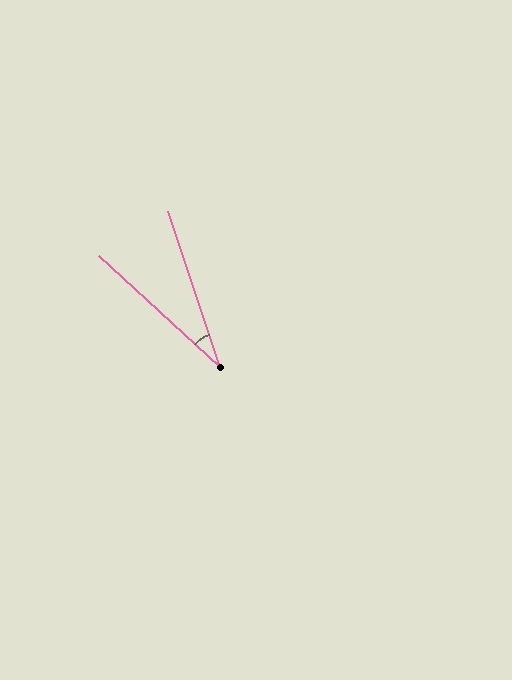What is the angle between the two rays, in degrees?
Approximately 29 degrees.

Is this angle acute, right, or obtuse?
It is acute.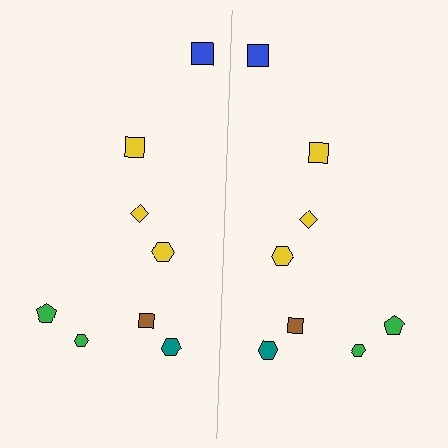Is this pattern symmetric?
Yes, this pattern has bilateral (reflection) symmetry.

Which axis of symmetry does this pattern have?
The pattern has a vertical axis of symmetry running through the center of the image.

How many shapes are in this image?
There are 16 shapes in this image.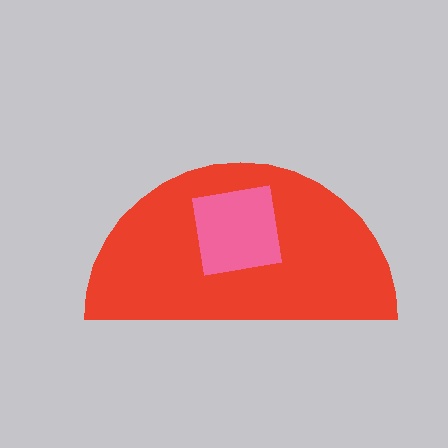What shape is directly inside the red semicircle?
The pink square.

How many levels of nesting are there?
2.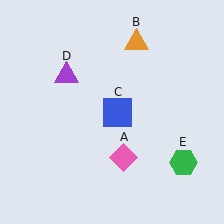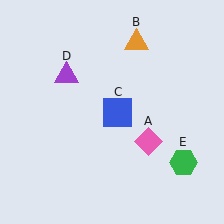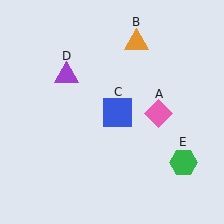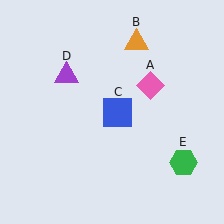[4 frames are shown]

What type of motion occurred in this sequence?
The pink diamond (object A) rotated counterclockwise around the center of the scene.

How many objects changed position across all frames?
1 object changed position: pink diamond (object A).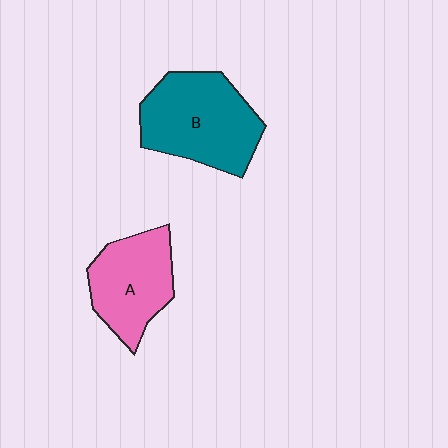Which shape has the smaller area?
Shape A (pink).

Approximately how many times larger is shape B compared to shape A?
Approximately 1.3 times.